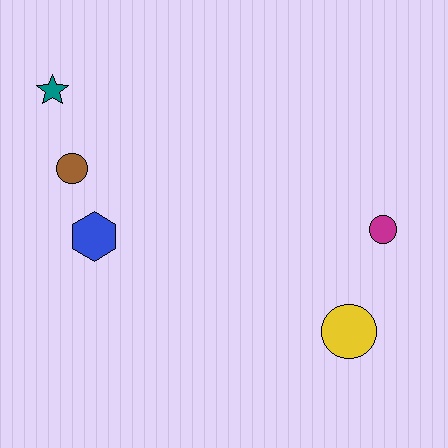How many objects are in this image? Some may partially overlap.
There are 5 objects.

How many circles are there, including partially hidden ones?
There are 3 circles.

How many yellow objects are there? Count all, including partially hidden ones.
There is 1 yellow object.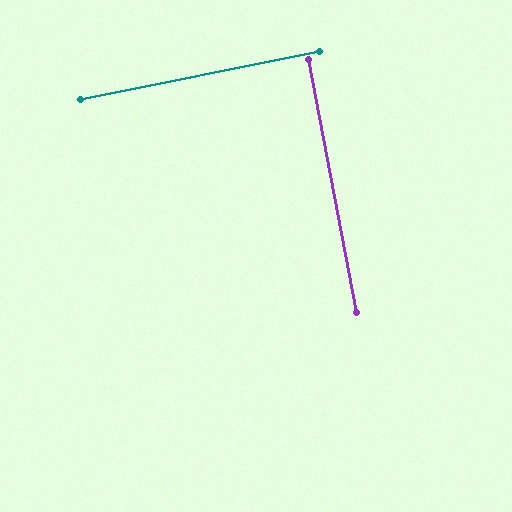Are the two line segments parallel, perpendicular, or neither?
Perpendicular — they meet at approximately 89°.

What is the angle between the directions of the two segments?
Approximately 89 degrees.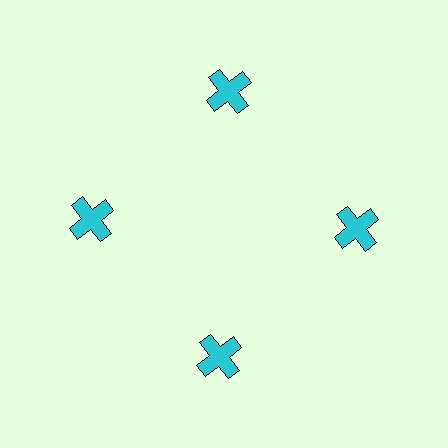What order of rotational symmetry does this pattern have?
This pattern has 4-fold rotational symmetry.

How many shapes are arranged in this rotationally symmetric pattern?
There are 4 shapes, arranged in 4 groups of 1.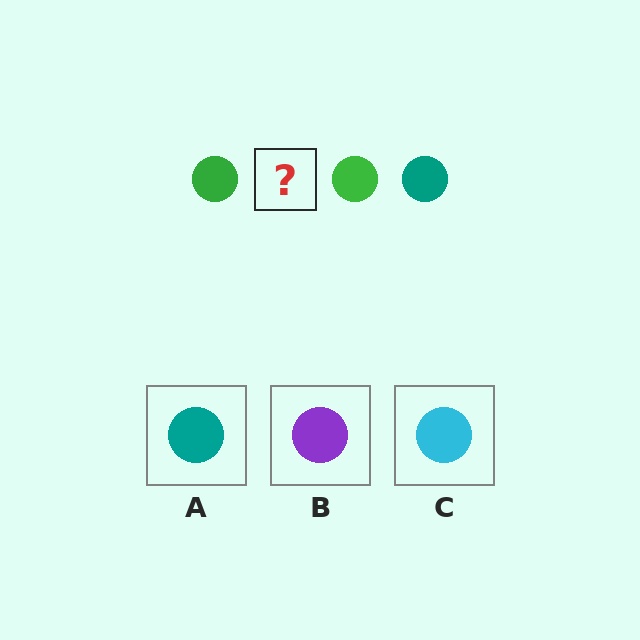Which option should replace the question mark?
Option A.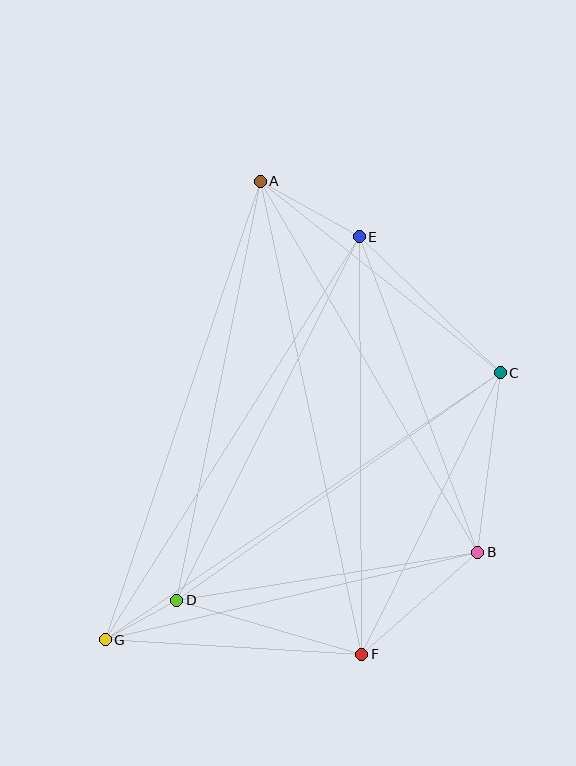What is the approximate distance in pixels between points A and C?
The distance between A and C is approximately 307 pixels.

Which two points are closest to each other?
Points D and G are closest to each other.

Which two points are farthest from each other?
Points A and G are farthest from each other.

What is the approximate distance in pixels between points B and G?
The distance between B and G is approximately 383 pixels.